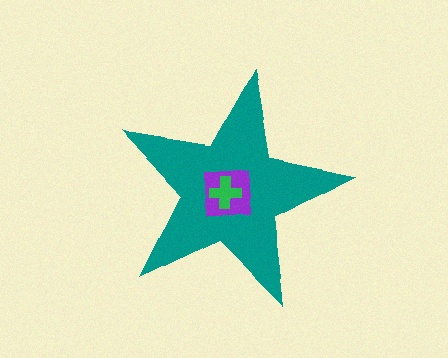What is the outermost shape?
The teal star.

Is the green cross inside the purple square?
Yes.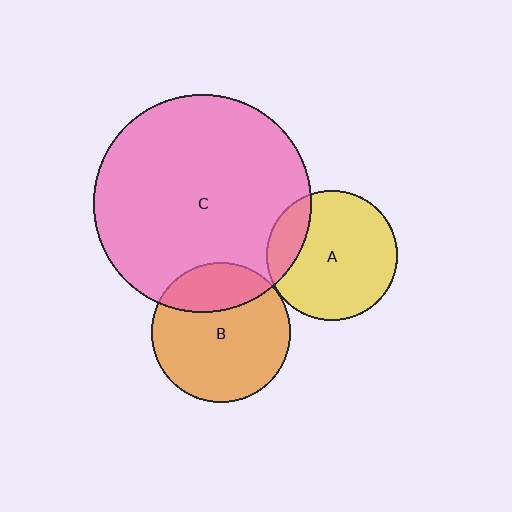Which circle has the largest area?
Circle C (pink).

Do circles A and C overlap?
Yes.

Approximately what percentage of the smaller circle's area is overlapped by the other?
Approximately 20%.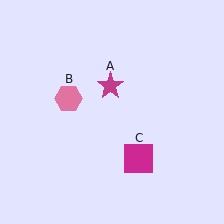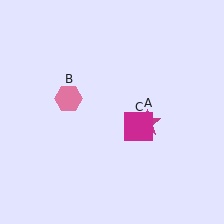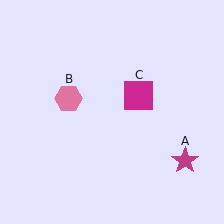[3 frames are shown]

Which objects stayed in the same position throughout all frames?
Pink hexagon (object B) remained stationary.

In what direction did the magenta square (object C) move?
The magenta square (object C) moved up.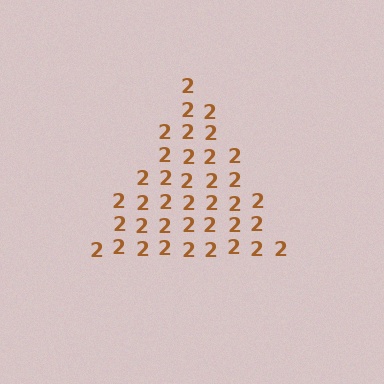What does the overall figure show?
The overall figure shows a triangle.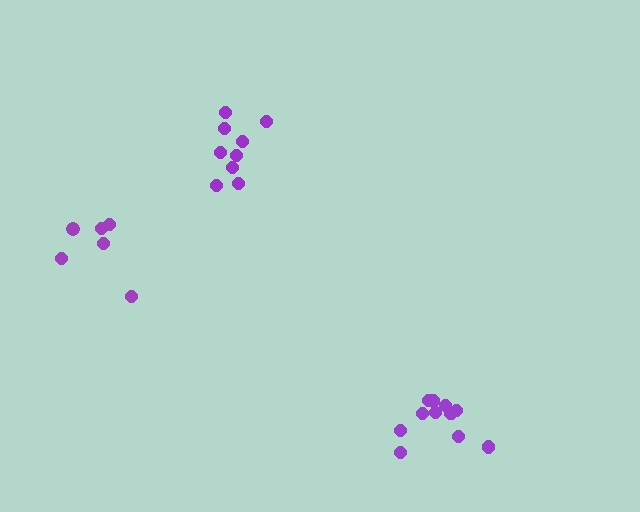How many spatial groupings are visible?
There are 3 spatial groupings.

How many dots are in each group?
Group 1: 11 dots, Group 2: 9 dots, Group 3: 6 dots (26 total).